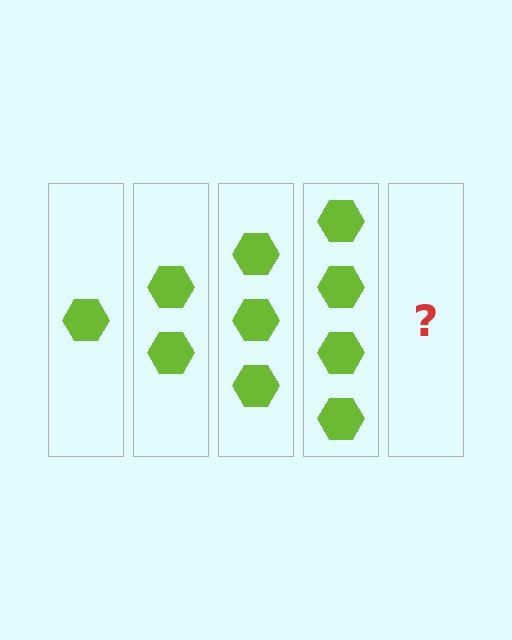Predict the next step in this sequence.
The next step is 5 hexagons.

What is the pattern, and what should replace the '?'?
The pattern is that each step adds one more hexagon. The '?' should be 5 hexagons.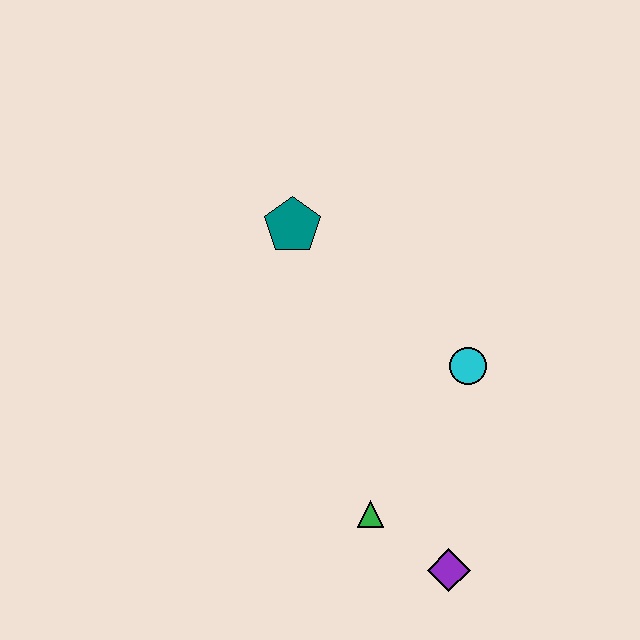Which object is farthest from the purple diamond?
The teal pentagon is farthest from the purple diamond.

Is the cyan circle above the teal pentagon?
No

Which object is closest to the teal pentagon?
The cyan circle is closest to the teal pentagon.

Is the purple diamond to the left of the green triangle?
No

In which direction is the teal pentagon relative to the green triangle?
The teal pentagon is above the green triangle.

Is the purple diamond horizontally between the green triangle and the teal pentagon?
No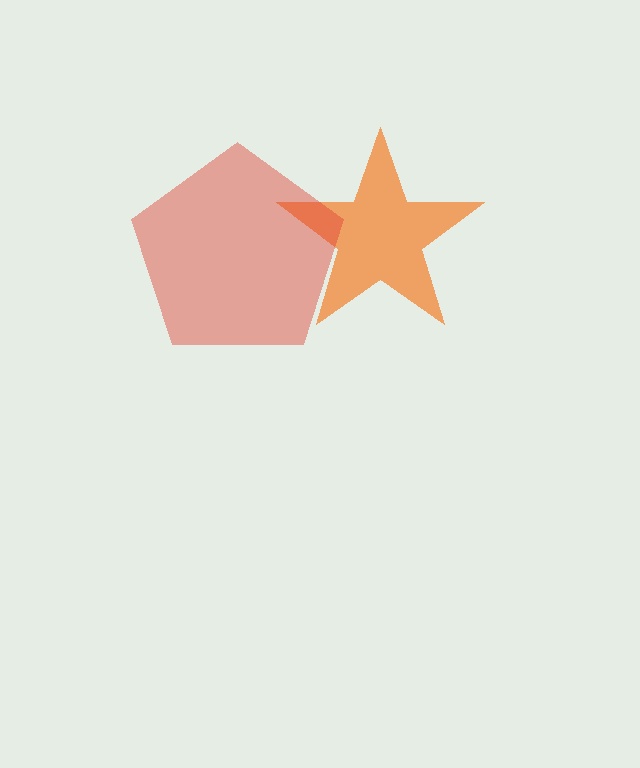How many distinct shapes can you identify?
There are 2 distinct shapes: an orange star, a red pentagon.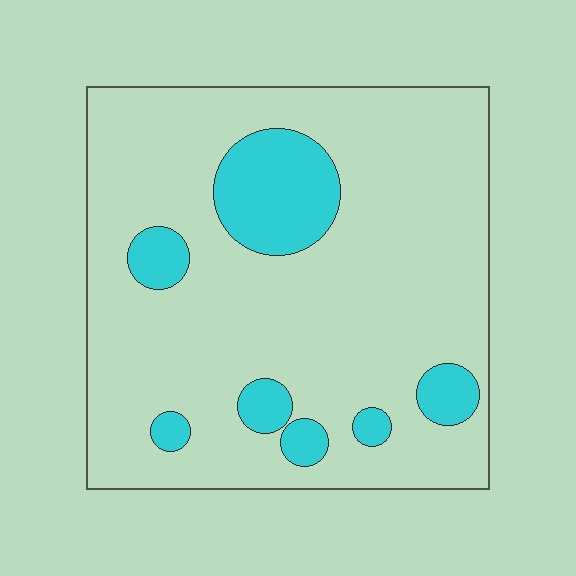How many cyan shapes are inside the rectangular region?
7.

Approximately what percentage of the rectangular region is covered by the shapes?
Approximately 15%.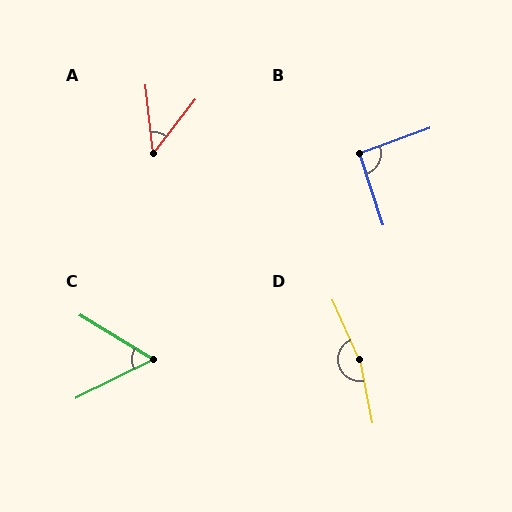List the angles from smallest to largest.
A (44°), C (58°), B (92°), D (167°).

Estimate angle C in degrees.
Approximately 58 degrees.